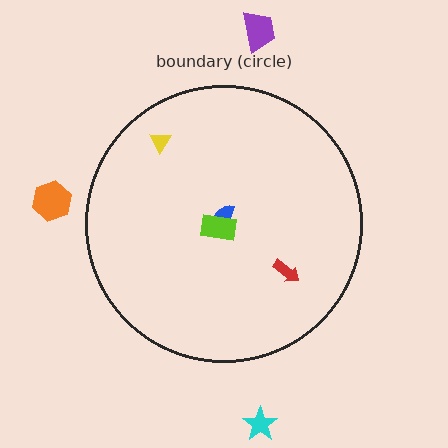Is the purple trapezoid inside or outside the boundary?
Outside.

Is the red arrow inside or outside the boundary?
Inside.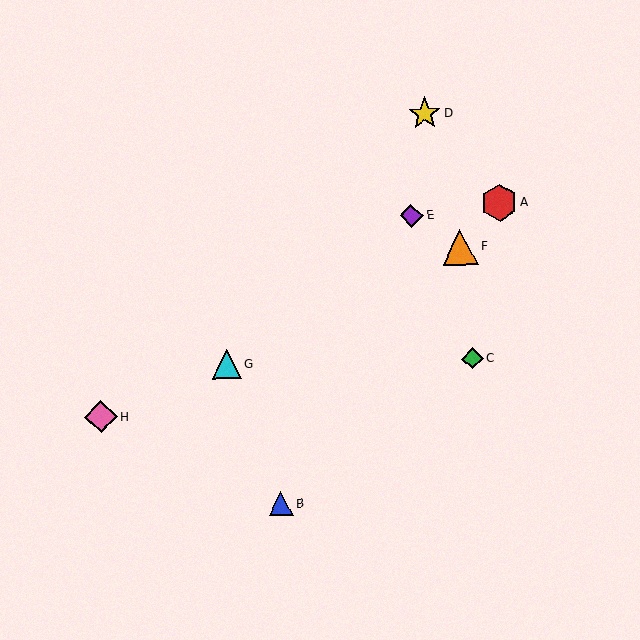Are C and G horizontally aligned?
Yes, both are at y≈359.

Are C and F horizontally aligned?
No, C is at y≈359 and F is at y≈247.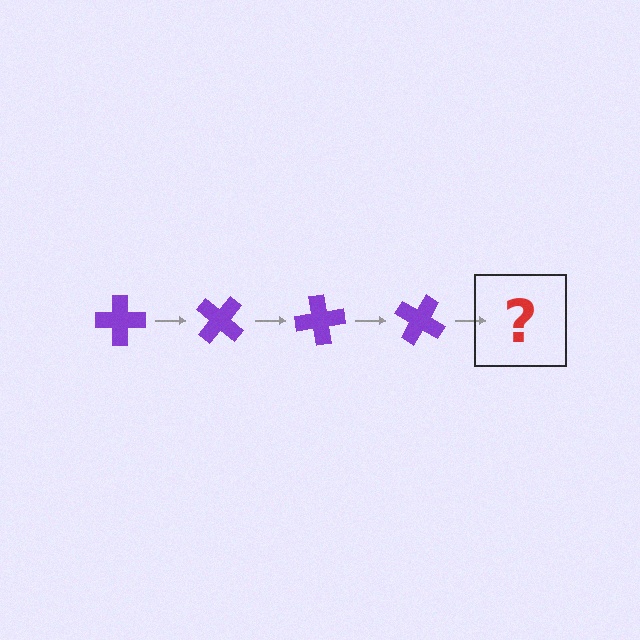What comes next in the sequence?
The next element should be a purple cross rotated 160 degrees.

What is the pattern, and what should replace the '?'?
The pattern is that the cross rotates 40 degrees each step. The '?' should be a purple cross rotated 160 degrees.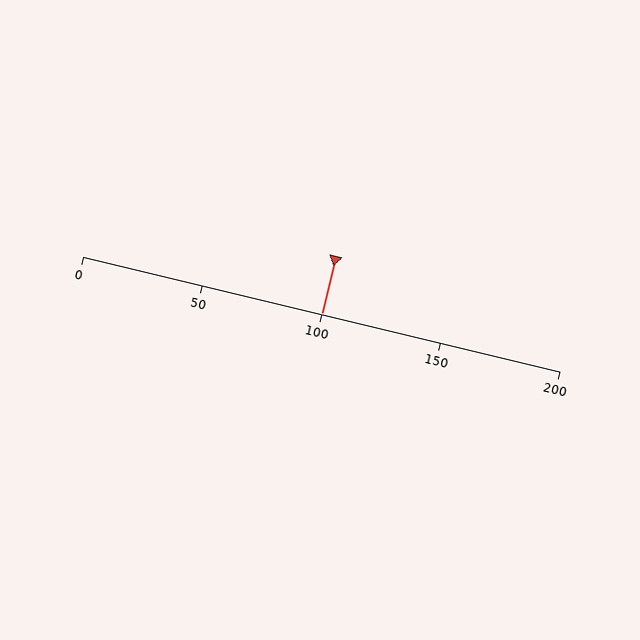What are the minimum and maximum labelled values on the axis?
The axis runs from 0 to 200.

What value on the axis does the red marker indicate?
The marker indicates approximately 100.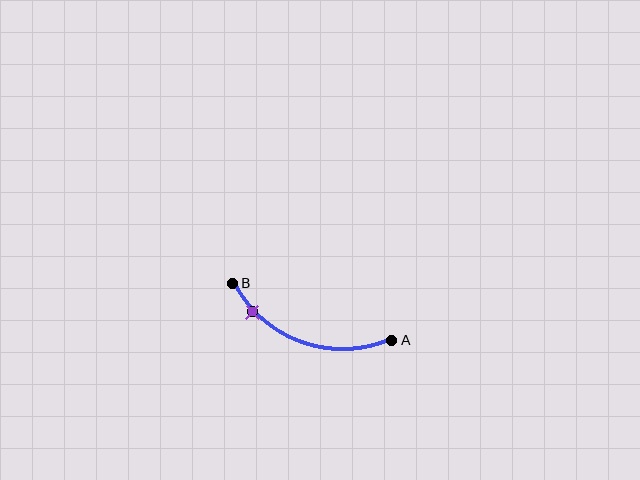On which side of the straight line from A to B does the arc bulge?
The arc bulges below the straight line connecting A and B.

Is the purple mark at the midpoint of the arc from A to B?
No. The purple mark lies on the arc but is closer to endpoint B. The arc midpoint would be at the point on the curve equidistant along the arc from both A and B.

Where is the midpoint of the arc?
The arc midpoint is the point on the curve farthest from the straight line joining A and B. It sits below that line.